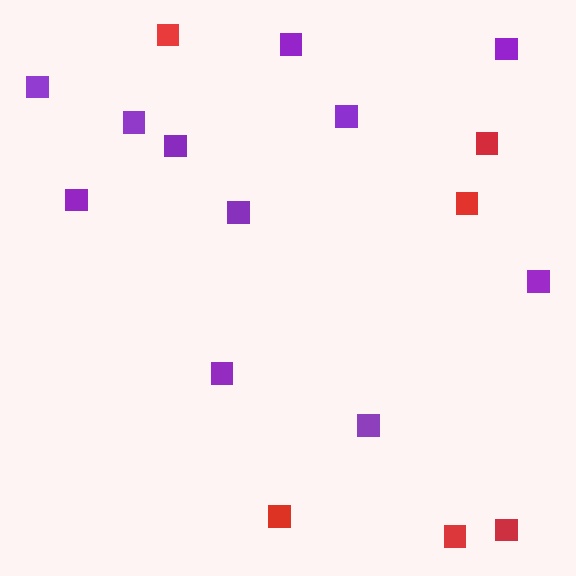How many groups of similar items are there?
There are 2 groups: one group of purple squares (11) and one group of red squares (6).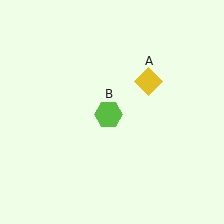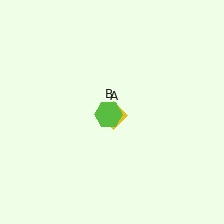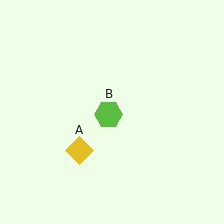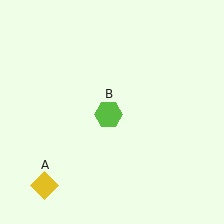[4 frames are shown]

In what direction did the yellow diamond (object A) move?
The yellow diamond (object A) moved down and to the left.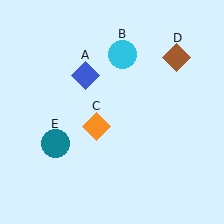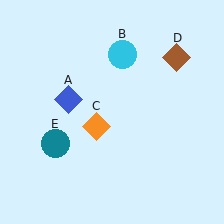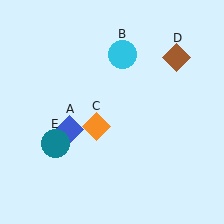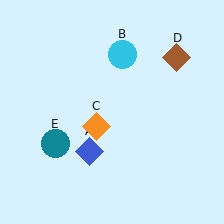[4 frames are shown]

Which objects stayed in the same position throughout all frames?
Cyan circle (object B) and orange diamond (object C) and brown diamond (object D) and teal circle (object E) remained stationary.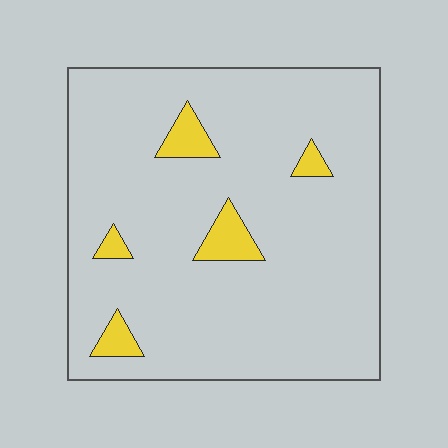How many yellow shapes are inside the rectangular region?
5.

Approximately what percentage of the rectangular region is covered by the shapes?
Approximately 10%.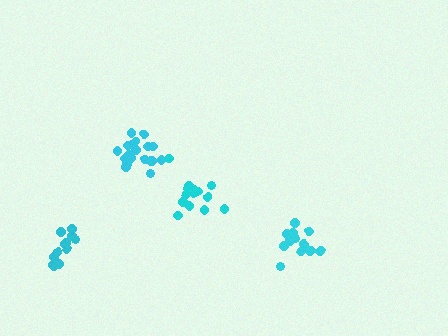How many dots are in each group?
Group 1: 12 dots, Group 2: 12 dots, Group 3: 18 dots, Group 4: 14 dots (56 total).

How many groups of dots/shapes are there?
There are 4 groups.